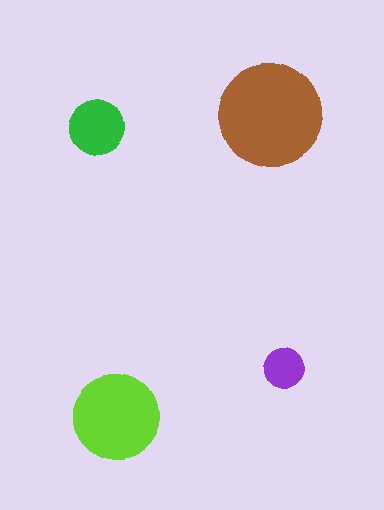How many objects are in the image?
There are 4 objects in the image.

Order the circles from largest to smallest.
the brown one, the lime one, the green one, the purple one.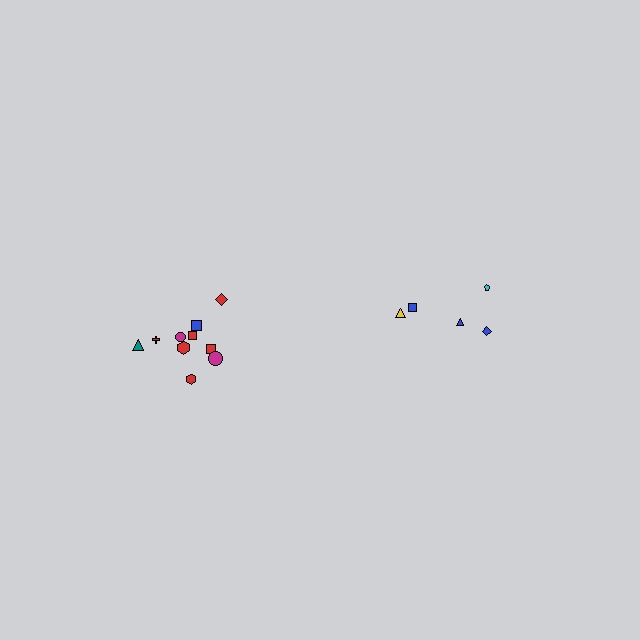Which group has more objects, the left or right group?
The left group.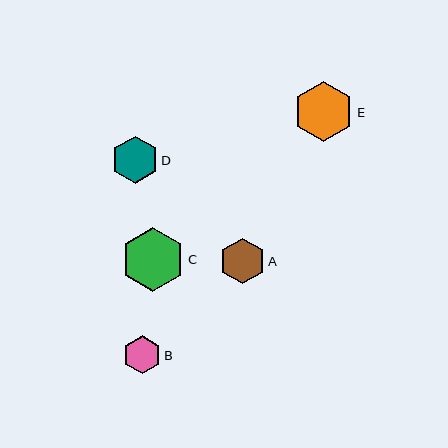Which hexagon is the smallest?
Hexagon B is the smallest with a size of approximately 38 pixels.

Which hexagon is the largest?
Hexagon C is the largest with a size of approximately 64 pixels.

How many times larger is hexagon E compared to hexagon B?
Hexagon E is approximately 1.6 times the size of hexagon B.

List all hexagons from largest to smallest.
From largest to smallest: C, E, D, A, B.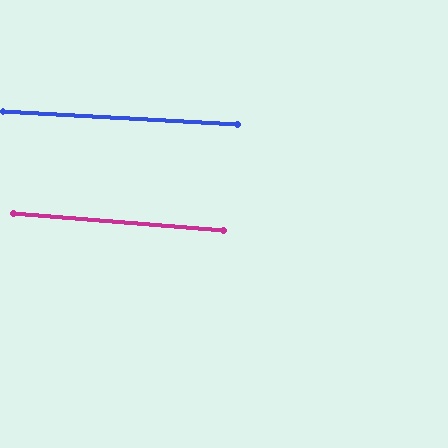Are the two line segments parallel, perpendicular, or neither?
Parallel — their directions differ by only 1.6°.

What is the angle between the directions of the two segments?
Approximately 2 degrees.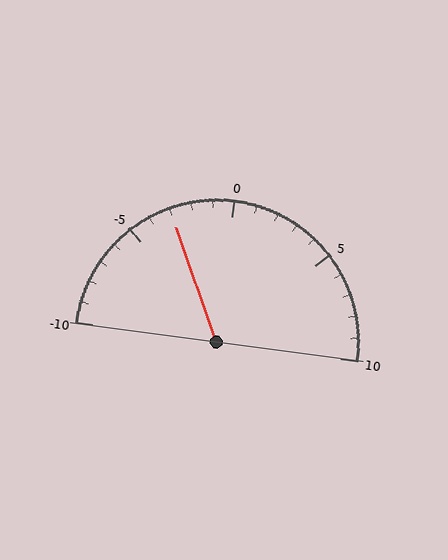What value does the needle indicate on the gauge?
The needle indicates approximately -3.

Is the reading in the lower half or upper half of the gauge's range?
The reading is in the lower half of the range (-10 to 10).